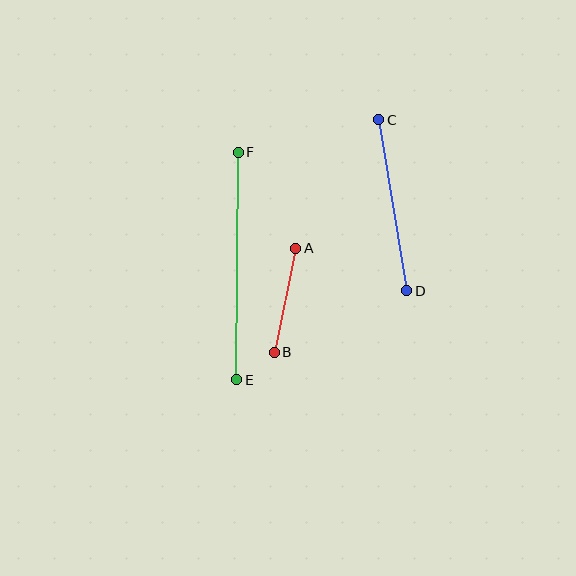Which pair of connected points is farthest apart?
Points E and F are farthest apart.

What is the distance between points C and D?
The distance is approximately 174 pixels.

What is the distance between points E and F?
The distance is approximately 228 pixels.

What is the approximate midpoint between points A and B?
The midpoint is at approximately (285, 300) pixels.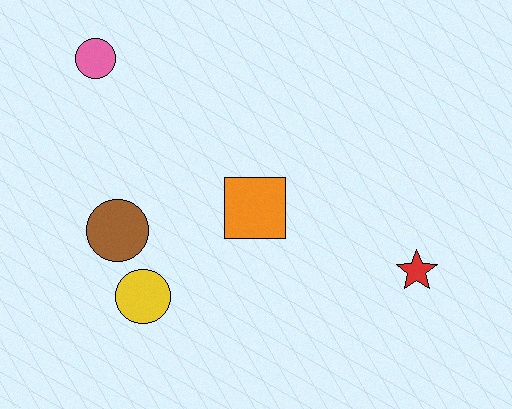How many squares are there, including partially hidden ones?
There is 1 square.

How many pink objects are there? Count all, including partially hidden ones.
There is 1 pink object.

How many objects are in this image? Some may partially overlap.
There are 5 objects.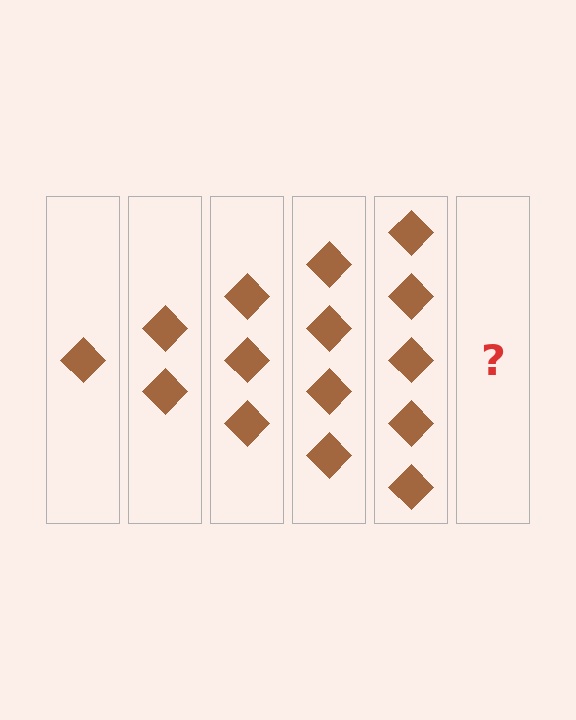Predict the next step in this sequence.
The next step is 6 diamonds.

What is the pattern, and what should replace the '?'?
The pattern is that each step adds one more diamond. The '?' should be 6 diamonds.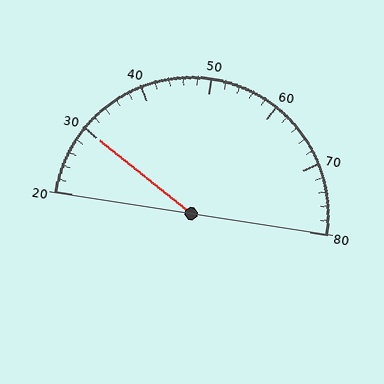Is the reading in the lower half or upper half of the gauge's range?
The reading is in the lower half of the range (20 to 80).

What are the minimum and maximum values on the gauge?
The gauge ranges from 20 to 80.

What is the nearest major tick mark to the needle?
The nearest major tick mark is 30.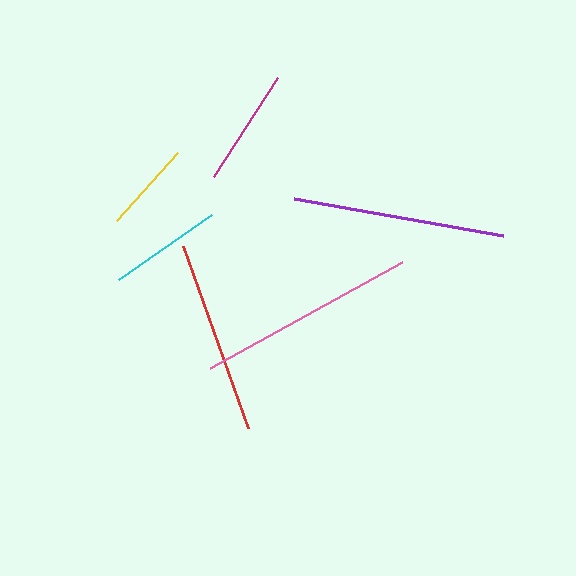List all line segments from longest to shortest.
From longest to shortest: pink, purple, red, magenta, cyan, yellow.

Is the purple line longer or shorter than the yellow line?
The purple line is longer than the yellow line.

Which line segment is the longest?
The pink line is the longest at approximately 219 pixels.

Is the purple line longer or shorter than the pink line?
The pink line is longer than the purple line.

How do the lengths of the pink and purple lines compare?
The pink and purple lines are approximately the same length.